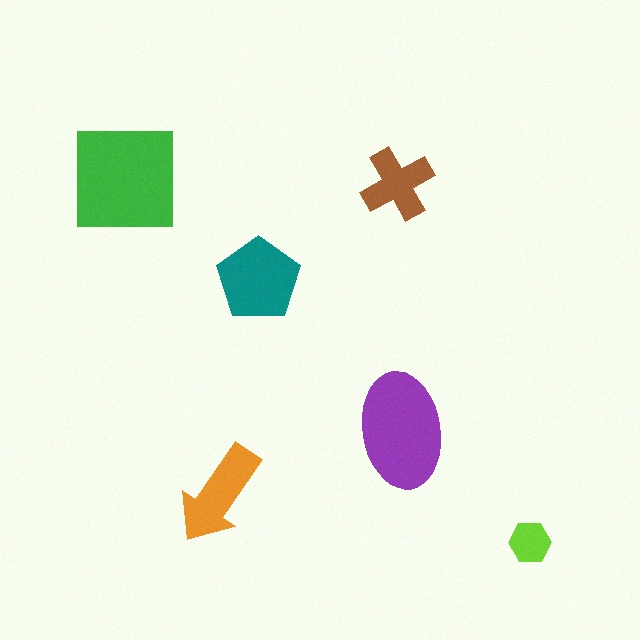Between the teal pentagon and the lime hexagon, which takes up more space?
The teal pentagon.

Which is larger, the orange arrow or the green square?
The green square.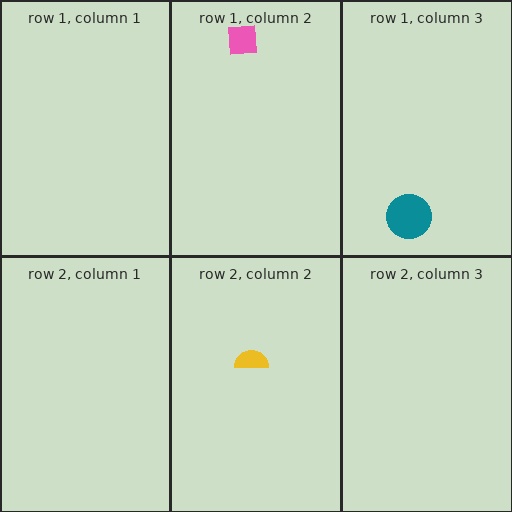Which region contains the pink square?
The row 1, column 2 region.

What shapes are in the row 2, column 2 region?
The yellow semicircle.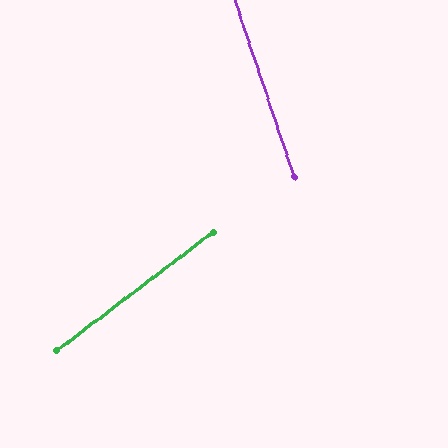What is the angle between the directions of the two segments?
Approximately 71 degrees.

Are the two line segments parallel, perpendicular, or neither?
Neither parallel nor perpendicular — they differ by about 71°.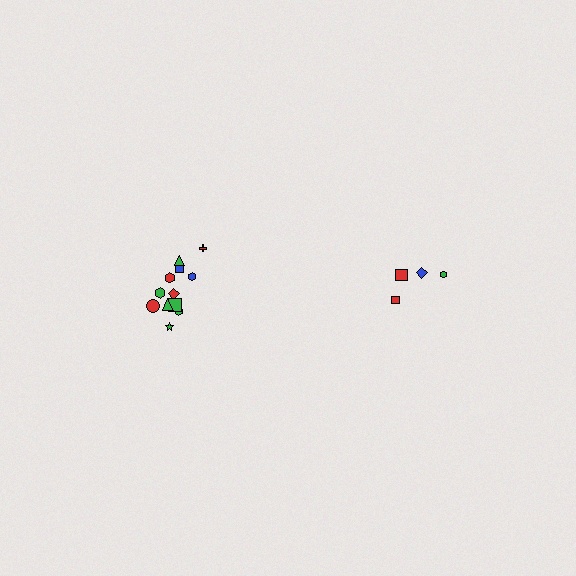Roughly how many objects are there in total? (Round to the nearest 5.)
Roughly 15 objects in total.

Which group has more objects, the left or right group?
The left group.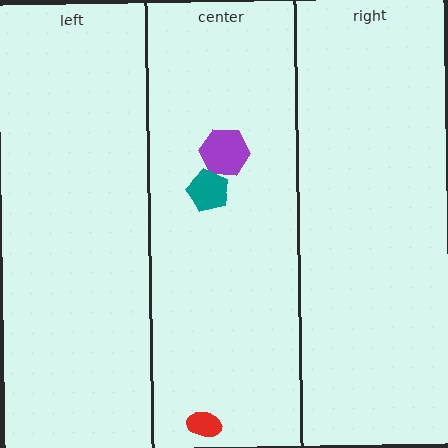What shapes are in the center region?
The purple hexagon, the teal pentagon, the red ellipse.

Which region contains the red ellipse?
The center region.